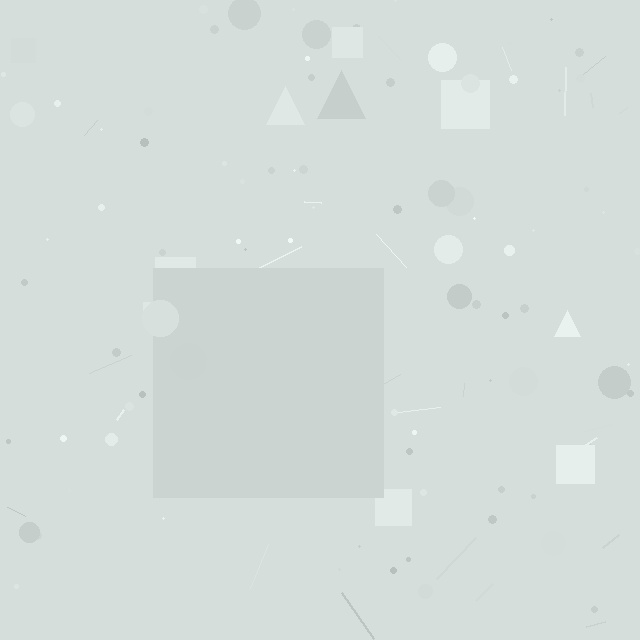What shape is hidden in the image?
A square is hidden in the image.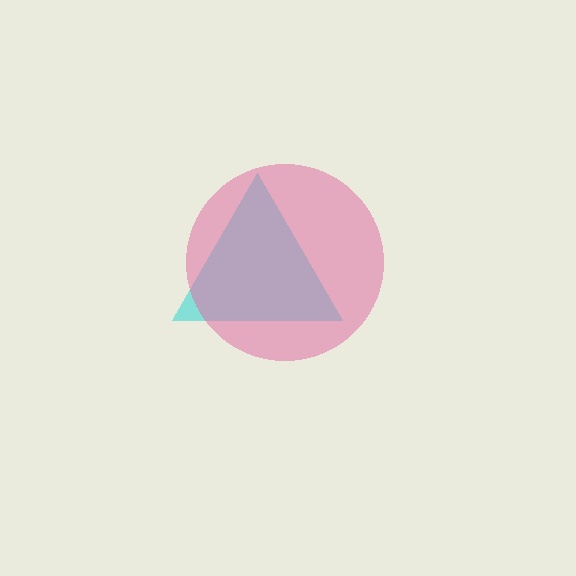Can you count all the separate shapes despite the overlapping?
Yes, there are 2 separate shapes.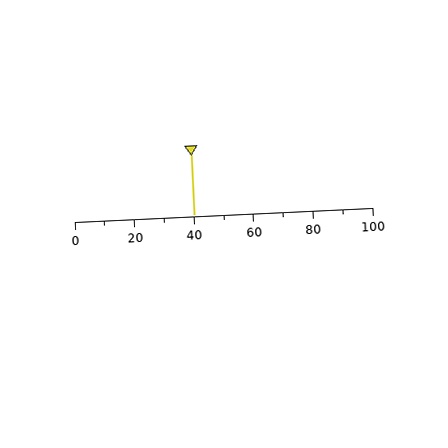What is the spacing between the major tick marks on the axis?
The major ticks are spaced 20 apart.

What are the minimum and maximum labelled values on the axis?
The axis runs from 0 to 100.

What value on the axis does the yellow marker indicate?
The marker indicates approximately 40.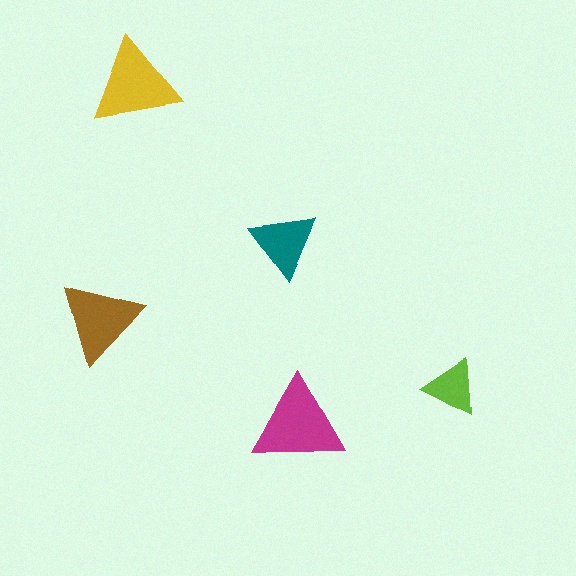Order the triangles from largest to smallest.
the magenta one, the yellow one, the brown one, the teal one, the lime one.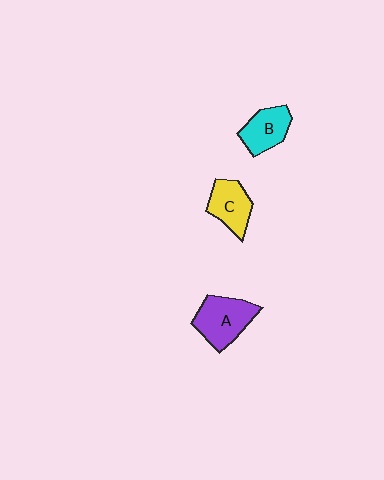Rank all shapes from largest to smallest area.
From largest to smallest: A (purple), C (yellow), B (cyan).